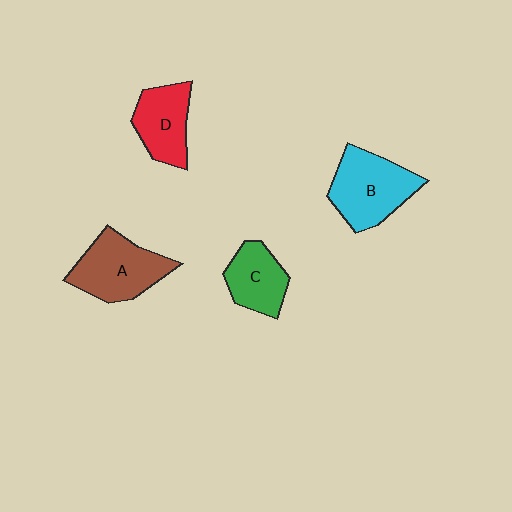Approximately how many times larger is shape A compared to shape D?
Approximately 1.3 times.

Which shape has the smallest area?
Shape C (green).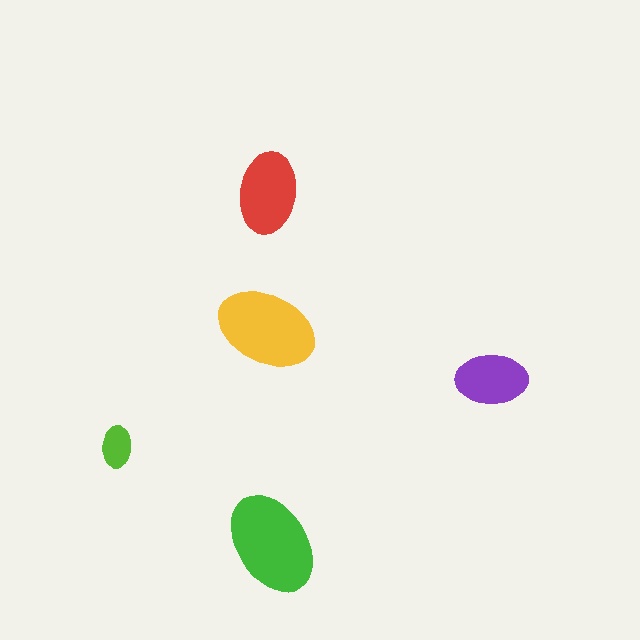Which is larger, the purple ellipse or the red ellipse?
The red one.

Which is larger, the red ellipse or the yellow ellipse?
The yellow one.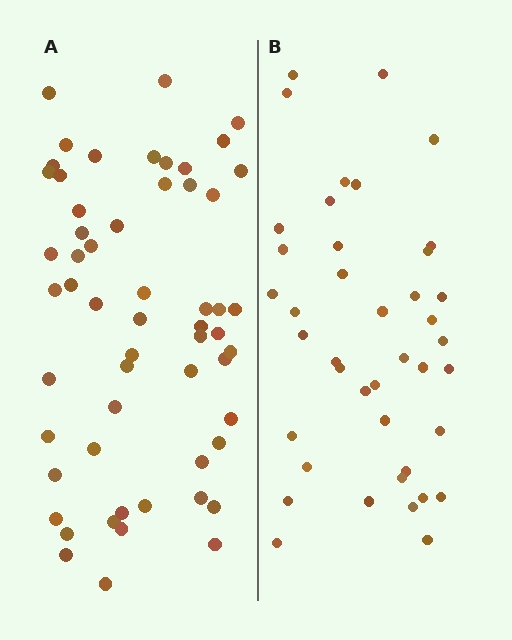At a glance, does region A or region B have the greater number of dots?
Region A (the left region) has more dots.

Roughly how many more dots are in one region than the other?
Region A has approximately 15 more dots than region B.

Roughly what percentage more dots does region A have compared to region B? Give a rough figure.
About 40% more.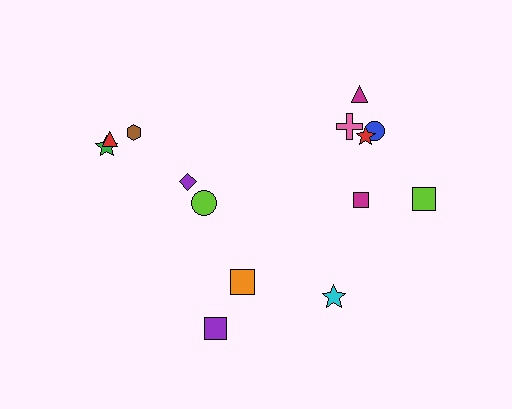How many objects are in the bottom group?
There are 4 objects.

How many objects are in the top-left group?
There are 4 objects.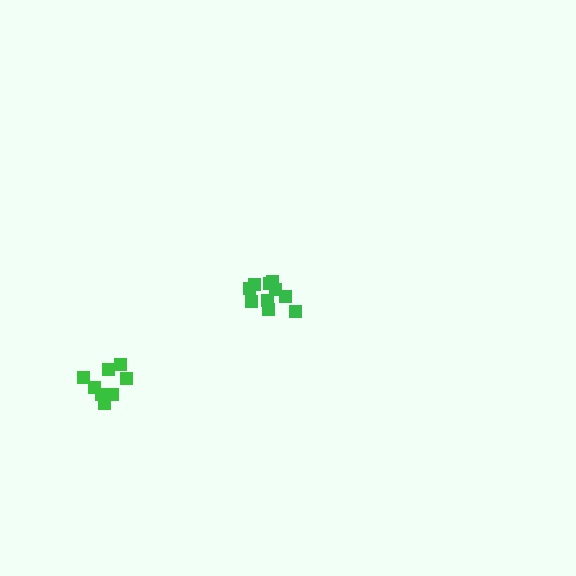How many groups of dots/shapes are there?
There are 2 groups.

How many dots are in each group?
Group 1: 10 dots, Group 2: 9 dots (19 total).